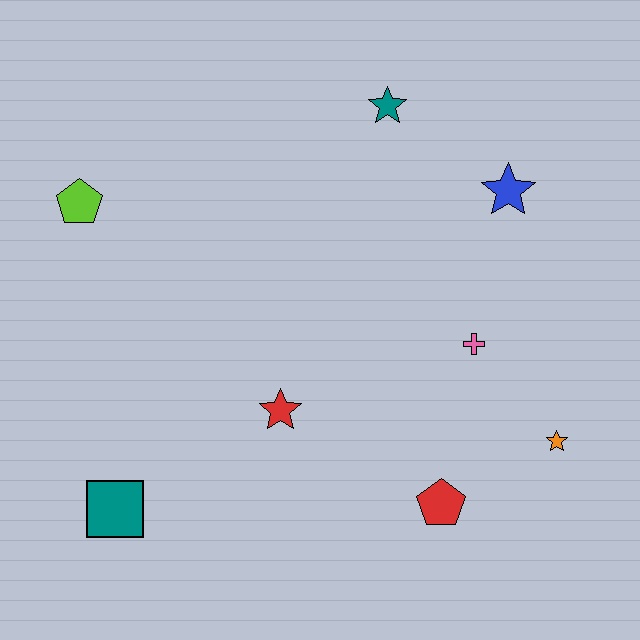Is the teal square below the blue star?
Yes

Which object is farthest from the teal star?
The teal square is farthest from the teal star.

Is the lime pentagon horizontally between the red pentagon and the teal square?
No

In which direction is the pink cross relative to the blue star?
The pink cross is below the blue star.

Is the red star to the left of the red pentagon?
Yes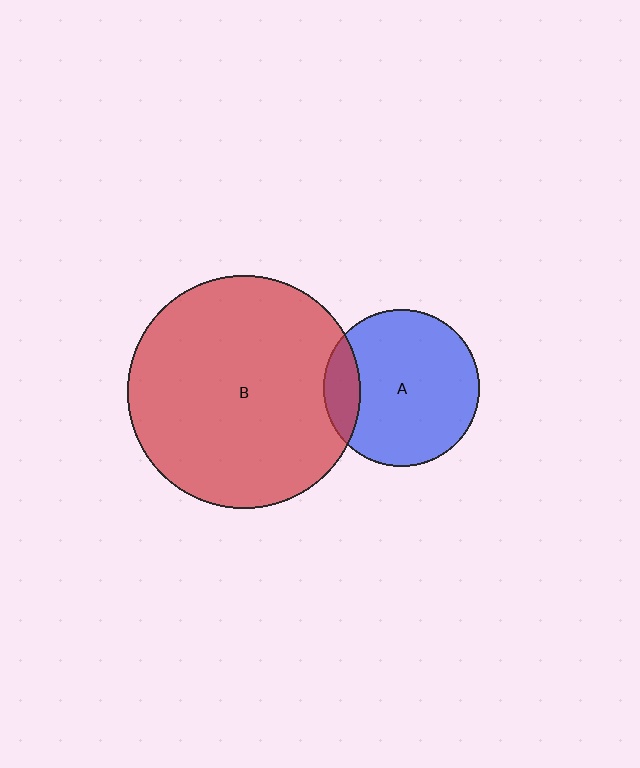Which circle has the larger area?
Circle B (red).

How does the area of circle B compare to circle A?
Approximately 2.2 times.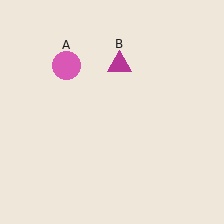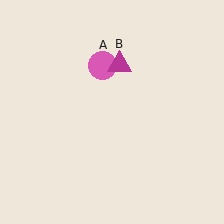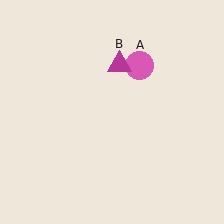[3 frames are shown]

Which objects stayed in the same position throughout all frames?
Magenta triangle (object B) remained stationary.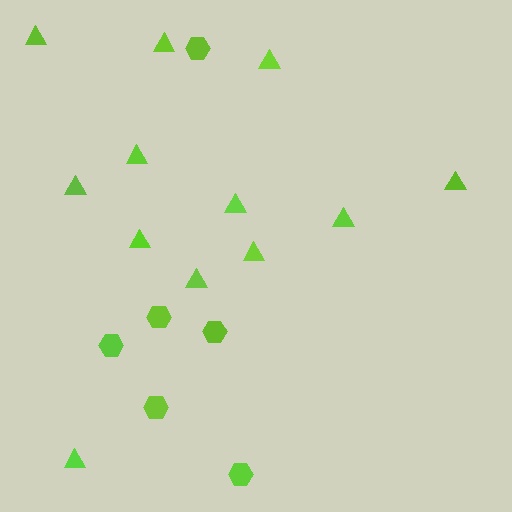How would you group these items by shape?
There are 2 groups: one group of hexagons (6) and one group of triangles (12).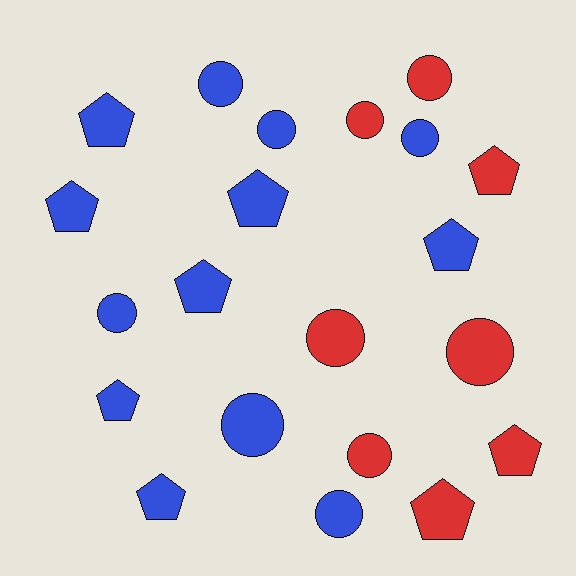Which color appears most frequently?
Blue, with 13 objects.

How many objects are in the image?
There are 21 objects.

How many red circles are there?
There are 5 red circles.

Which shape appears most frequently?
Circle, with 11 objects.